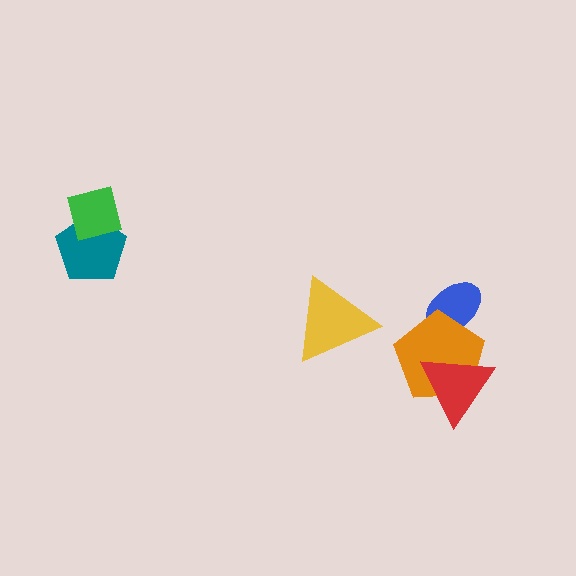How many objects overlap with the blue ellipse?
1 object overlaps with the blue ellipse.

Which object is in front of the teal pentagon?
The green square is in front of the teal pentagon.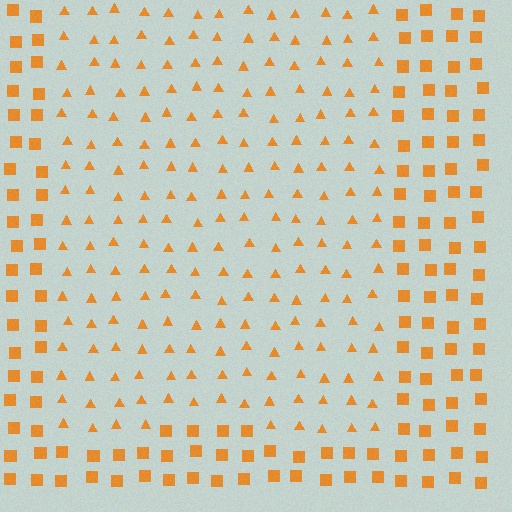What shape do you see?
I see a rectangle.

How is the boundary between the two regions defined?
The boundary is defined by a change in element shape: triangles inside vs. squares outside. All elements share the same color and spacing.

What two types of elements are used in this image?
The image uses triangles inside the rectangle region and squares outside it.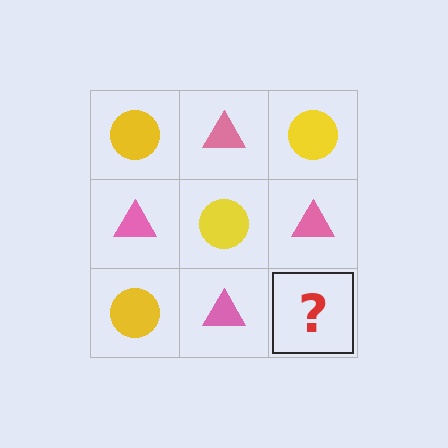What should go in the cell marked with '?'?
The missing cell should contain a yellow circle.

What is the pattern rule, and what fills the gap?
The rule is that it alternates yellow circle and pink triangle in a checkerboard pattern. The gap should be filled with a yellow circle.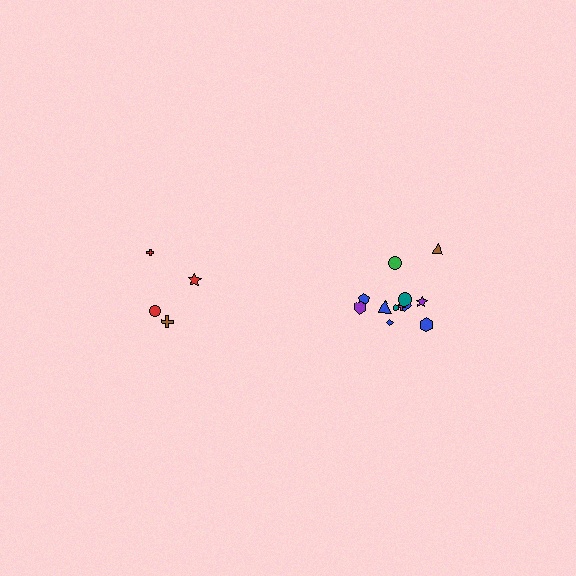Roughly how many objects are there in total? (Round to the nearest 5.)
Roughly 15 objects in total.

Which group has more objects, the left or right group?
The right group.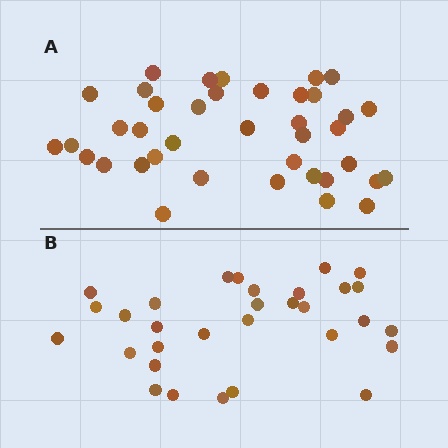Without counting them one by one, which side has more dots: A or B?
Region A (the top region) has more dots.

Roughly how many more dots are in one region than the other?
Region A has roughly 8 or so more dots than region B.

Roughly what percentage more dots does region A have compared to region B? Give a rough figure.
About 25% more.